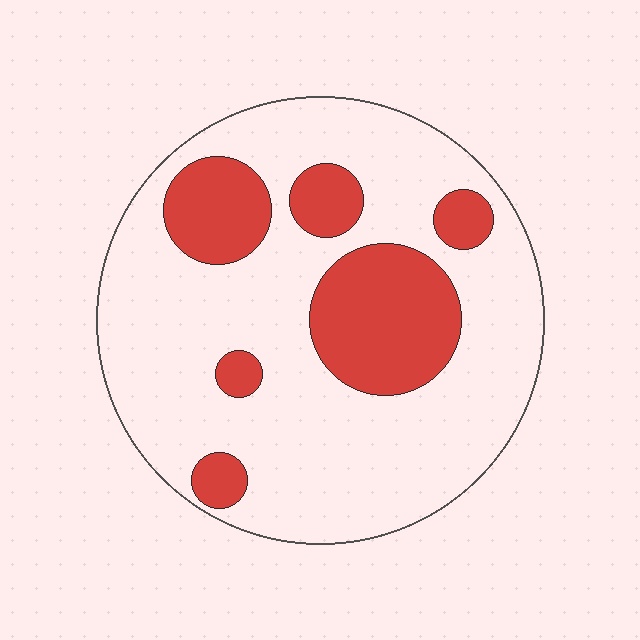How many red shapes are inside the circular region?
6.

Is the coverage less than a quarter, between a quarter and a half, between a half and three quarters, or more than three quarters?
Less than a quarter.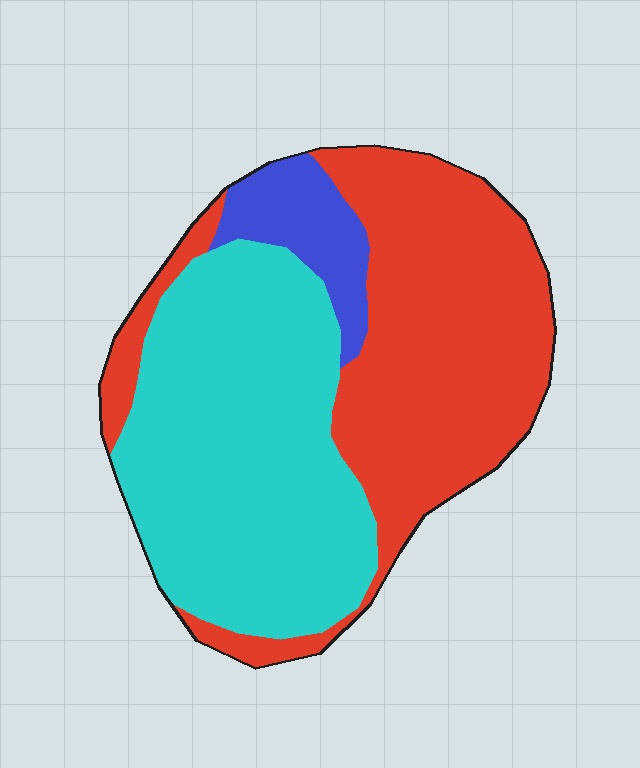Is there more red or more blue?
Red.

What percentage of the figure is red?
Red covers about 45% of the figure.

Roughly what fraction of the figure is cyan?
Cyan takes up between a third and a half of the figure.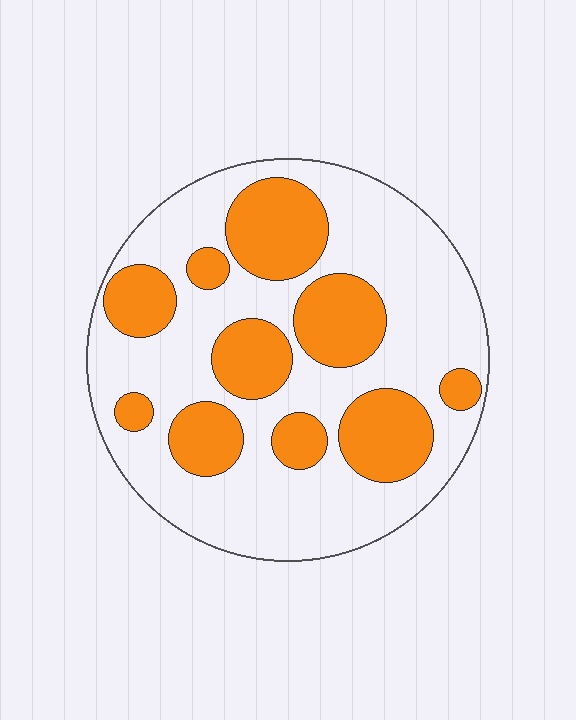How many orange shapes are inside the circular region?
10.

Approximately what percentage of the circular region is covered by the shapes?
Approximately 35%.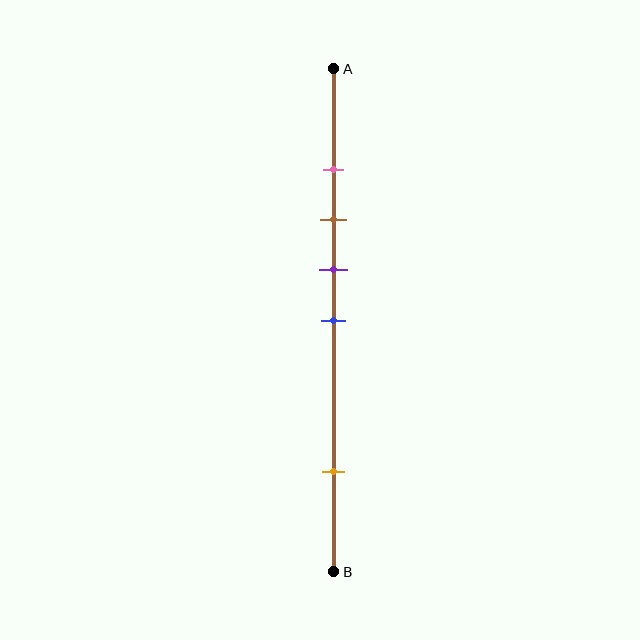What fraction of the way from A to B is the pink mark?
The pink mark is approximately 20% (0.2) of the way from A to B.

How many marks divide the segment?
There are 5 marks dividing the segment.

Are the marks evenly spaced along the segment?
No, the marks are not evenly spaced.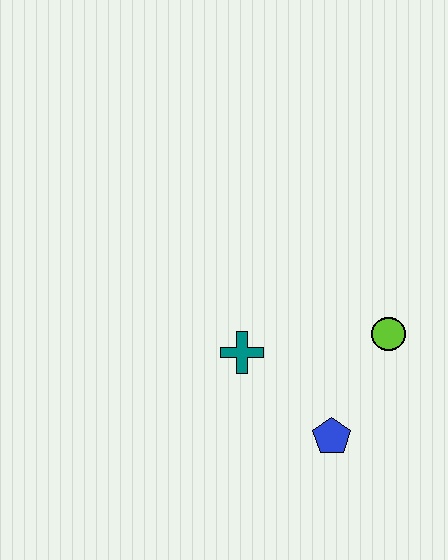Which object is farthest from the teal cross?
The lime circle is farthest from the teal cross.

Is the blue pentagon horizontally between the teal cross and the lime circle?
Yes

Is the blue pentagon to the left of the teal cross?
No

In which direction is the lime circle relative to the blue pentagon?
The lime circle is above the blue pentagon.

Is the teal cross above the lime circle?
No